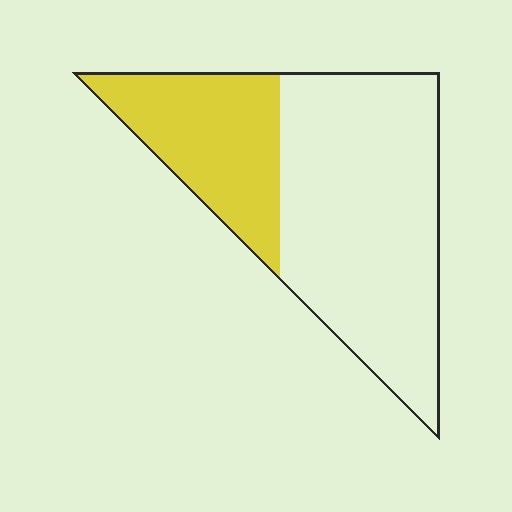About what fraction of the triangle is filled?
About one third (1/3).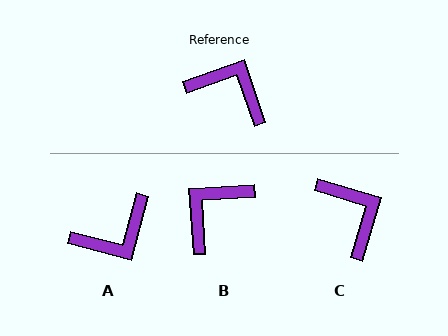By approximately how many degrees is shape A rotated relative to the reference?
Approximately 123 degrees clockwise.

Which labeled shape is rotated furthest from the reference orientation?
A, about 123 degrees away.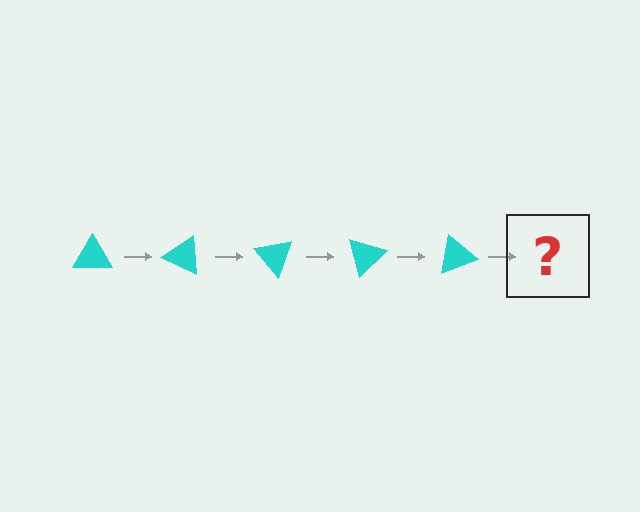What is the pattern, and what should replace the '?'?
The pattern is that the triangle rotates 25 degrees each step. The '?' should be a cyan triangle rotated 125 degrees.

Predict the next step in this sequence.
The next step is a cyan triangle rotated 125 degrees.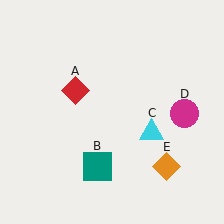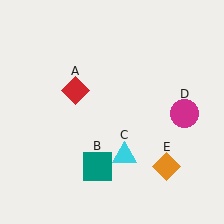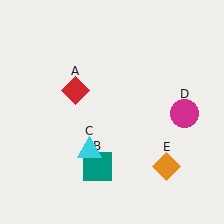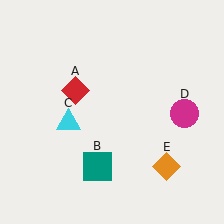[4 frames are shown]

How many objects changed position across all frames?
1 object changed position: cyan triangle (object C).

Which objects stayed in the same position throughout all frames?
Red diamond (object A) and teal square (object B) and magenta circle (object D) and orange diamond (object E) remained stationary.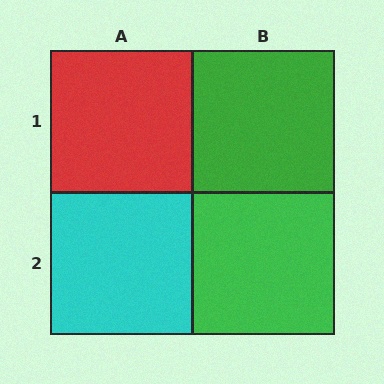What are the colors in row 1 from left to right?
Red, green.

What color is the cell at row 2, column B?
Green.